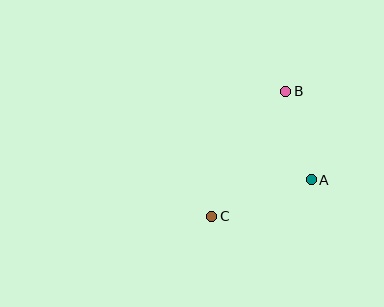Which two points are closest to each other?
Points A and B are closest to each other.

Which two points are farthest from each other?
Points B and C are farthest from each other.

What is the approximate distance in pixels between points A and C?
The distance between A and C is approximately 106 pixels.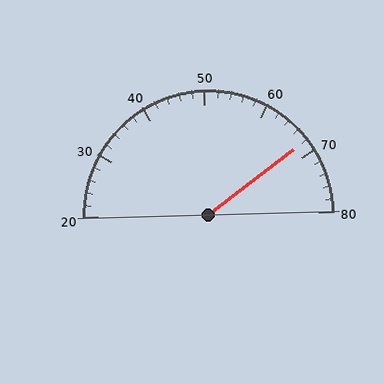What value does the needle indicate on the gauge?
The needle indicates approximately 68.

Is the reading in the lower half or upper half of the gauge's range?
The reading is in the upper half of the range (20 to 80).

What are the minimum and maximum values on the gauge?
The gauge ranges from 20 to 80.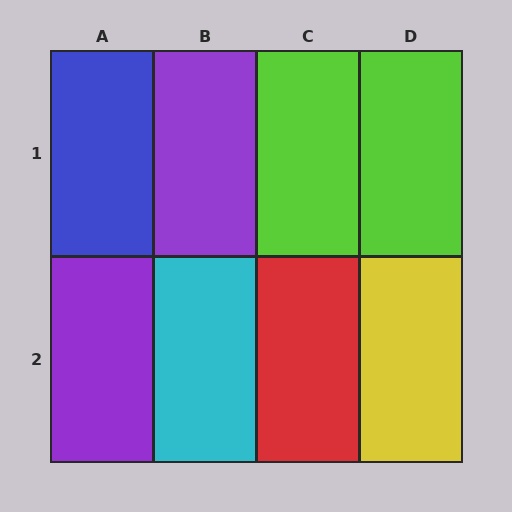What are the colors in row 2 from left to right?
Purple, cyan, red, yellow.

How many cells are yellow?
1 cell is yellow.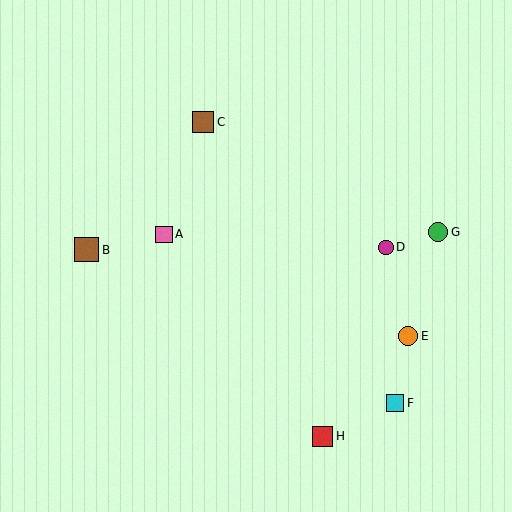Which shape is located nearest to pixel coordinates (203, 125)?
The brown square (labeled C) at (203, 122) is nearest to that location.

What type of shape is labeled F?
Shape F is a cyan square.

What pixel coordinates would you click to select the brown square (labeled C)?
Click at (203, 122) to select the brown square C.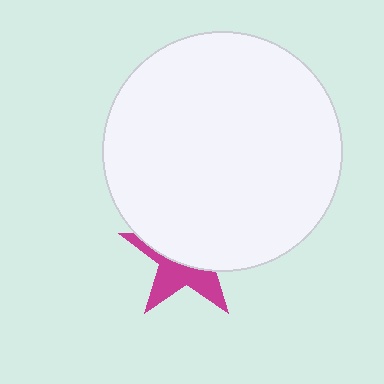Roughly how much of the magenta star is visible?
A small part of it is visible (roughly 42%).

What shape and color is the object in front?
The object in front is a white circle.